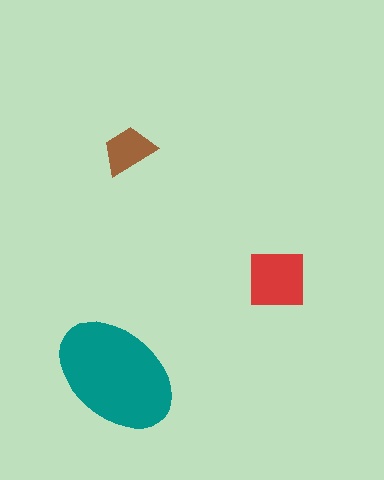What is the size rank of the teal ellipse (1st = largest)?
1st.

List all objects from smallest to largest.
The brown trapezoid, the red square, the teal ellipse.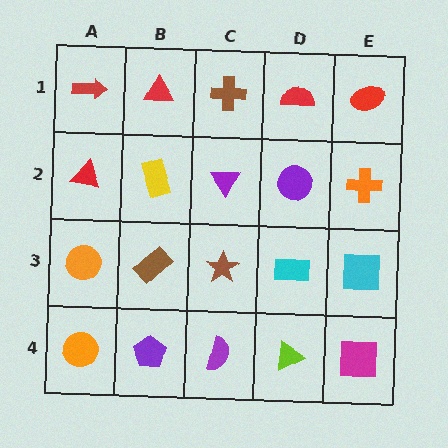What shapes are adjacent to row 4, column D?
A cyan rectangle (row 3, column D), a purple semicircle (row 4, column C), a magenta square (row 4, column E).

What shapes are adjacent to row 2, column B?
A red triangle (row 1, column B), a brown rectangle (row 3, column B), a red triangle (row 2, column A), a purple triangle (row 2, column C).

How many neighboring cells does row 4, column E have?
2.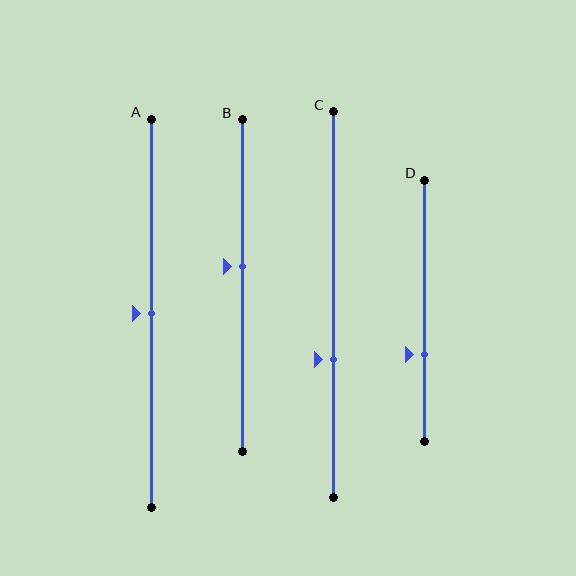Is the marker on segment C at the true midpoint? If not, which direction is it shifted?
No, the marker on segment C is shifted downward by about 14% of the segment length.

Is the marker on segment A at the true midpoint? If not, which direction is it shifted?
Yes, the marker on segment A is at the true midpoint.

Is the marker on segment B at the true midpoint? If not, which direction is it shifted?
No, the marker on segment B is shifted upward by about 6% of the segment length.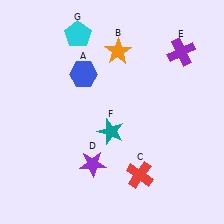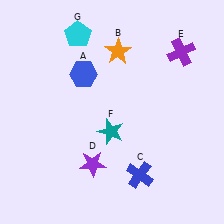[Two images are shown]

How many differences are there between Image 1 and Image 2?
There is 1 difference between the two images.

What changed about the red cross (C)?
In Image 1, C is red. In Image 2, it changed to blue.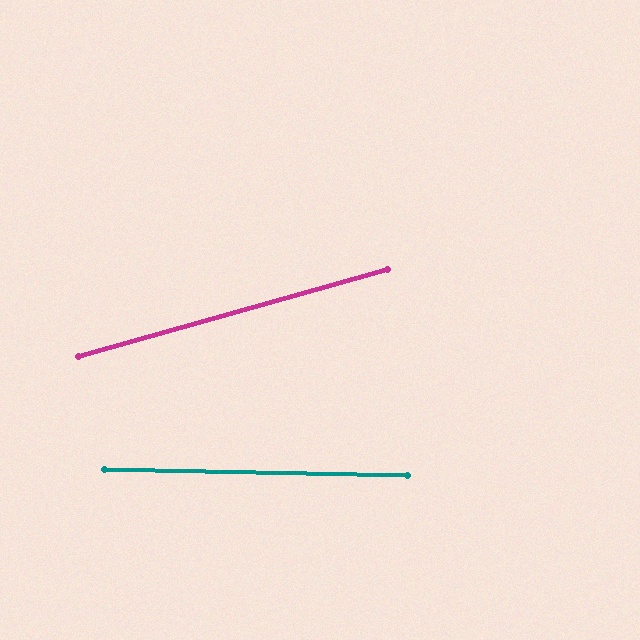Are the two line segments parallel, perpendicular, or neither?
Neither parallel nor perpendicular — they differ by about 17°.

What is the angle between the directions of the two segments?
Approximately 17 degrees.